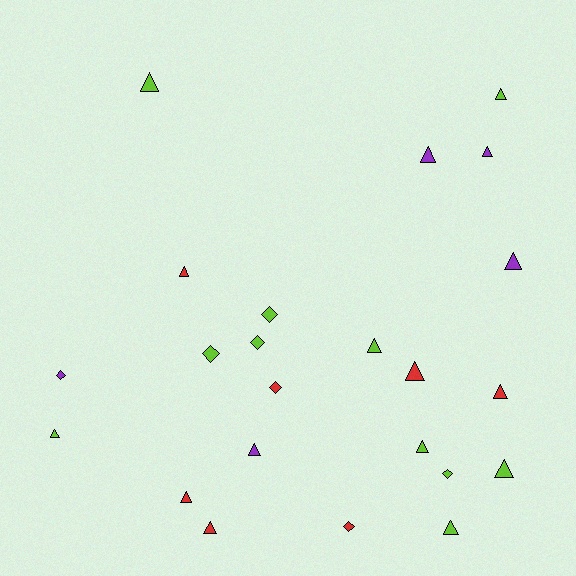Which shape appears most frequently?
Triangle, with 16 objects.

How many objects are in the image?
There are 23 objects.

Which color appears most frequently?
Lime, with 11 objects.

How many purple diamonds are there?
There is 1 purple diamond.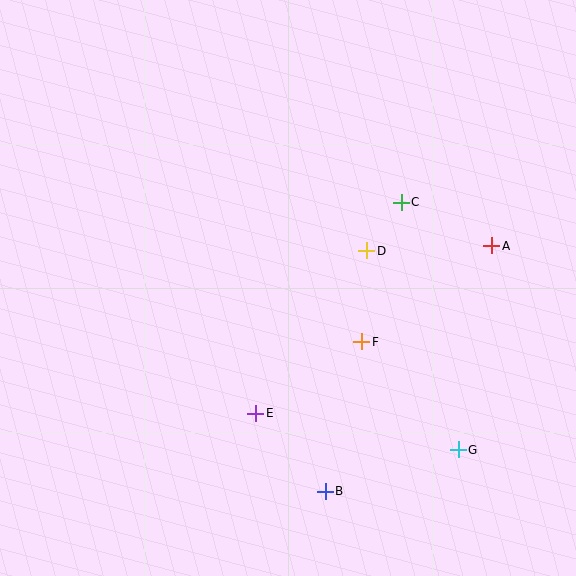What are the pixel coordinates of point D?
Point D is at (367, 251).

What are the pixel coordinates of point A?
Point A is at (492, 246).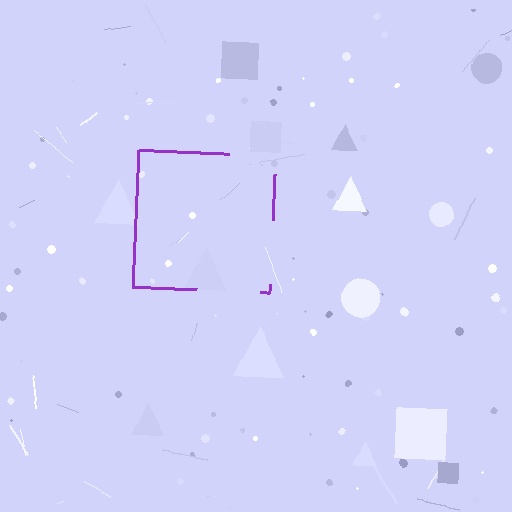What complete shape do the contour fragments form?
The contour fragments form a square.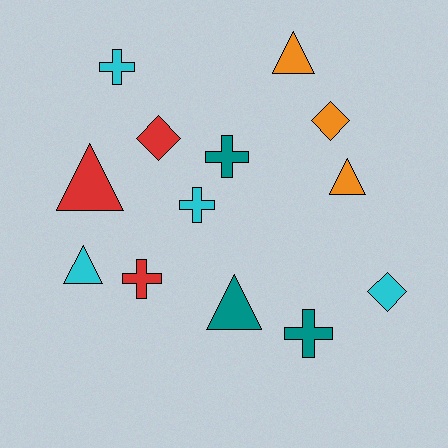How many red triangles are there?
There is 1 red triangle.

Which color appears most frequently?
Cyan, with 4 objects.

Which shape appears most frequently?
Triangle, with 5 objects.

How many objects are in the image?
There are 13 objects.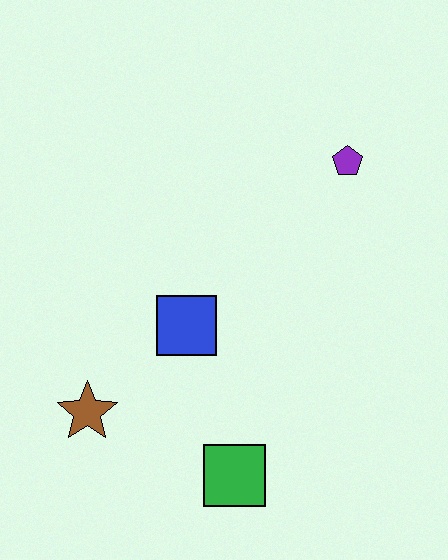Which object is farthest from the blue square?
The purple pentagon is farthest from the blue square.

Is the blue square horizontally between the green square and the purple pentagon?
No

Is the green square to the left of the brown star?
No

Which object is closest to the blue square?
The brown star is closest to the blue square.